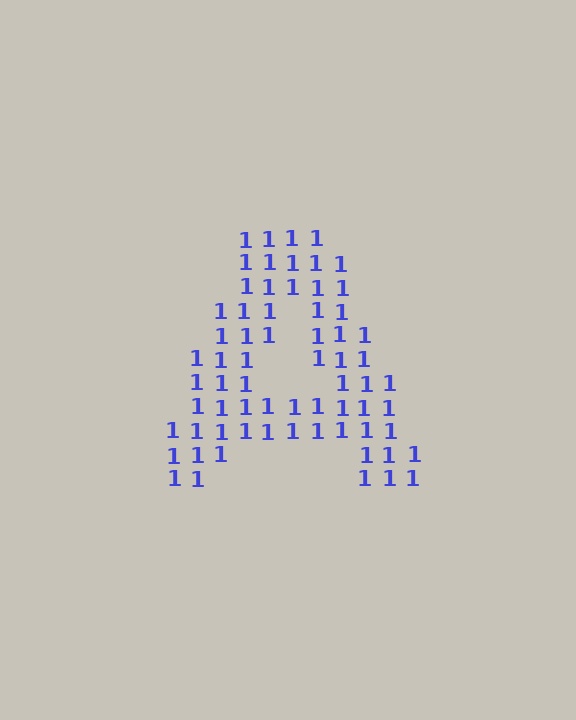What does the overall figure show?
The overall figure shows the letter A.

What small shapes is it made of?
It is made of small digit 1's.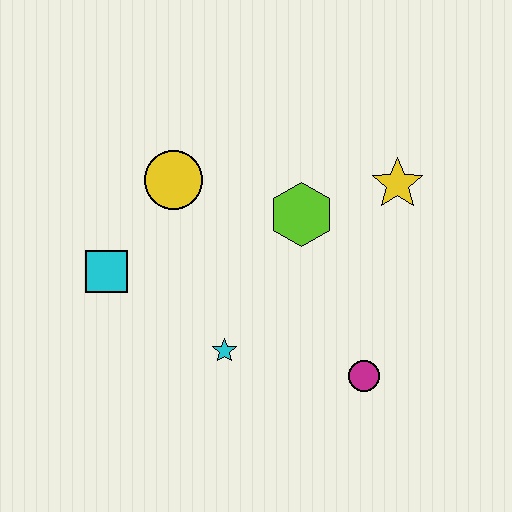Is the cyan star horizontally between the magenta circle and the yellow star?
No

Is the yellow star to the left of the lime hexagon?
No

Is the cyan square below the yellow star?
Yes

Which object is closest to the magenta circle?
The cyan star is closest to the magenta circle.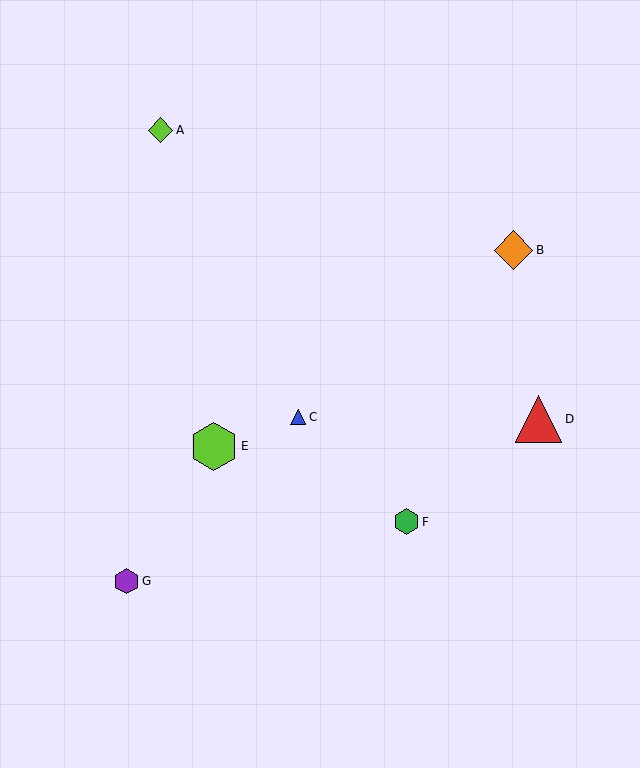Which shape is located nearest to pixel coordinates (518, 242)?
The orange diamond (labeled B) at (513, 250) is nearest to that location.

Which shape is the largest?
The lime hexagon (labeled E) is the largest.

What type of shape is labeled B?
Shape B is an orange diamond.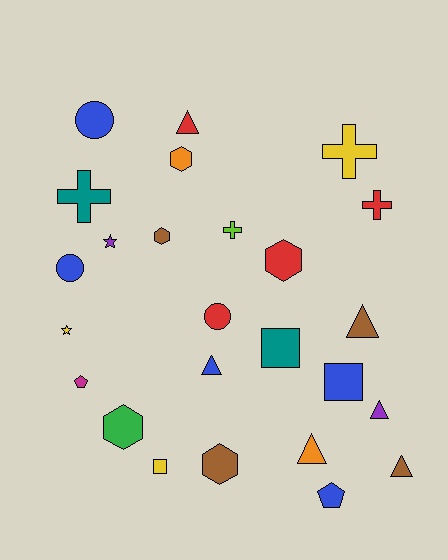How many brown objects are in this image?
There are 4 brown objects.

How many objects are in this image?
There are 25 objects.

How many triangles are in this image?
There are 6 triangles.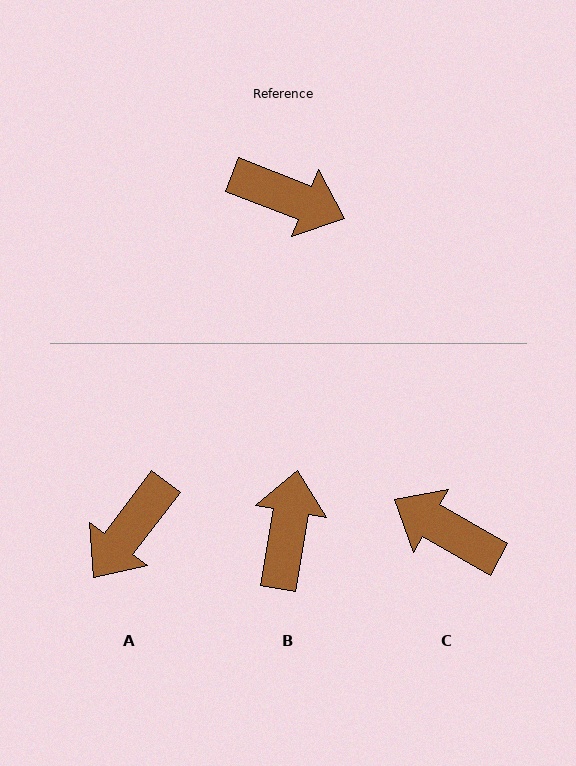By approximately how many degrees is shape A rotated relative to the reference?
Approximately 106 degrees clockwise.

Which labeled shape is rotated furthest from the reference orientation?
C, about 172 degrees away.